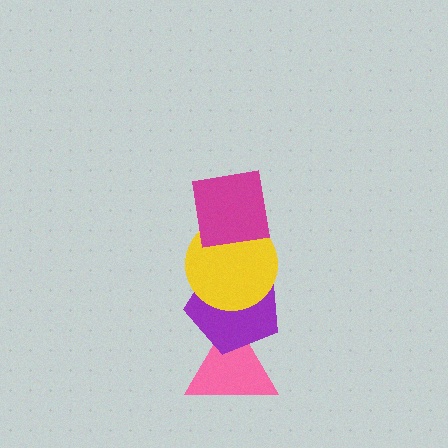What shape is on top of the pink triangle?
The purple pentagon is on top of the pink triangle.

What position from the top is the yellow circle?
The yellow circle is 2nd from the top.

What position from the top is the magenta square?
The magenta square is 1st from the top.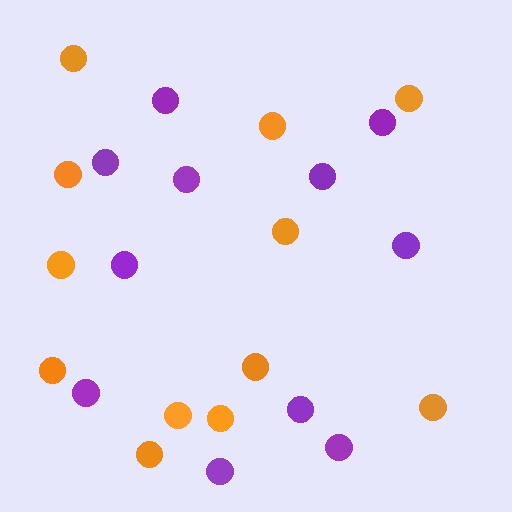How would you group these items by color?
There are 2 groups: one group of purple circles (11) and one group of orange circles (12).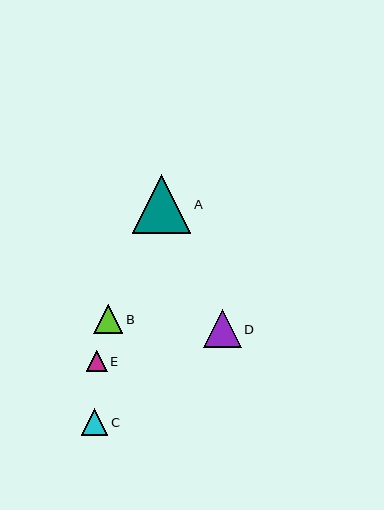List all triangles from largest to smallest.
From largest to smallest: A, D, B, C, E.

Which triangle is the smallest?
Triangle E is the smallest with a size of approximately 21 pixels.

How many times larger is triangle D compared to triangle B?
Triangle D is approximately 1.3 times the size of triangle B.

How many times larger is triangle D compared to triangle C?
Triangle D is approximately 1.4 times the size of triangle C.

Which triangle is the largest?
Triangle A is the largest with a size of approximately 59 pixels.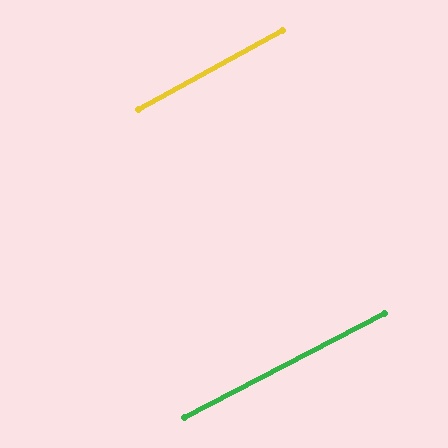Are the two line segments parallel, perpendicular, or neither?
Parallel — their directions differ by only 1.4°.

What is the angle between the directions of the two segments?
Approximately 1 degree.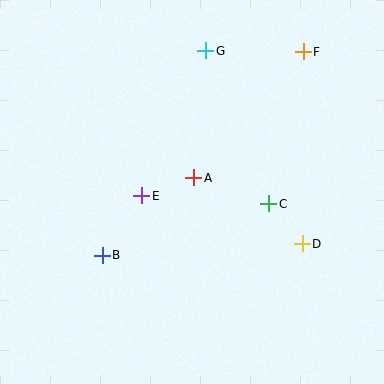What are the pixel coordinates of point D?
Point D is at (302, 244).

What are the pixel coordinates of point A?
Point A is at (194, 178).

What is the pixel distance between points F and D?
The distance between F and D is 192 pixels.